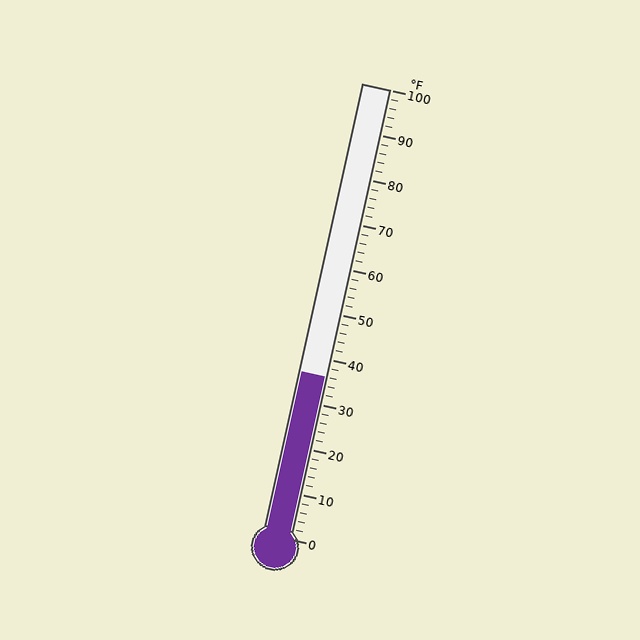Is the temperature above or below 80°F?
The temperature is below 80°F.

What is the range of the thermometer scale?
The thermometer scale ranges from 0°F to 100°F.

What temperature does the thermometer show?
The thermometer shows approximately 36°F.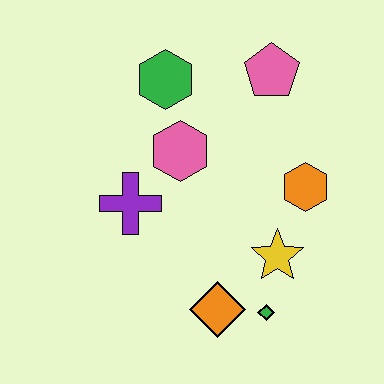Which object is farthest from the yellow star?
The green hexagon is farthest from the yellow star.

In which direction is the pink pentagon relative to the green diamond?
The pink pentagon is above the green diamond.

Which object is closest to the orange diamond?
The green diamond is closest to the orange diamond.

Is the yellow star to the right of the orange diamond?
Yes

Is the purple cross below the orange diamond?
No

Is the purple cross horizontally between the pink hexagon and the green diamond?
No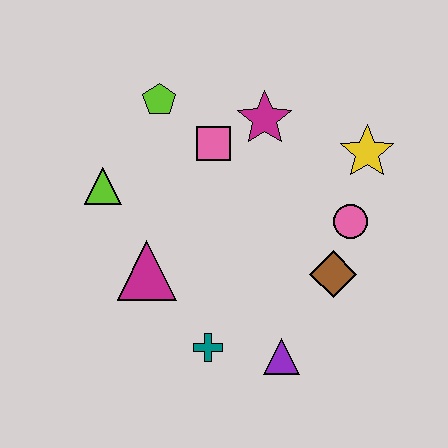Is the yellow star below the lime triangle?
No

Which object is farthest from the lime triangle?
The yellow star is farthest from the lime triangle.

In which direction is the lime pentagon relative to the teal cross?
The lime pentagon is above the teal cross.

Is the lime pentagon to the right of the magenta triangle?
Yes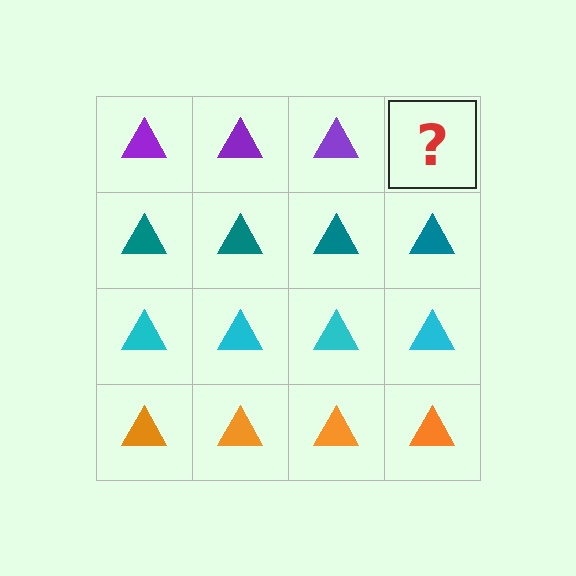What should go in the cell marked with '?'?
The missing cell should contain a purple triangle.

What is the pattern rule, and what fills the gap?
The rule is that each row has a consistent color. The gap should be filled with a purple triangle.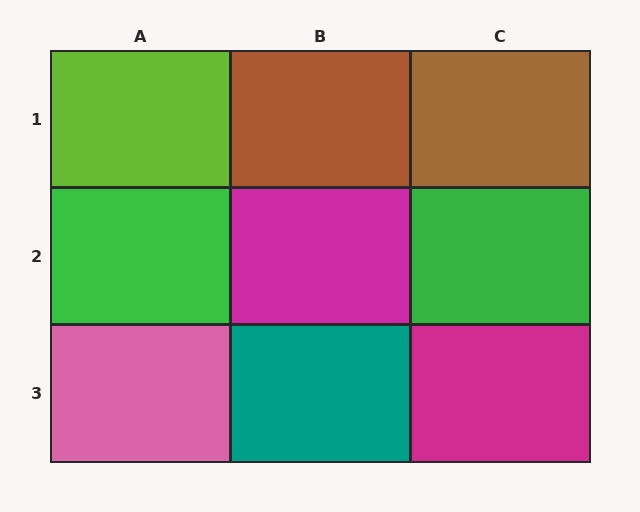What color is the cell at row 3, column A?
Pink.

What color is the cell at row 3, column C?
Magenta.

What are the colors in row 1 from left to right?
Lime, brown, brown.